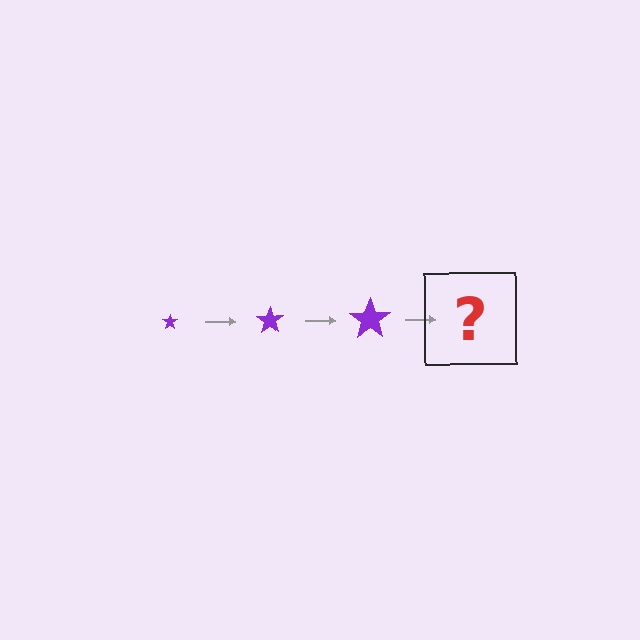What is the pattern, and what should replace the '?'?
The pattern is that the star gets progressively larger each step. The '?' should be a purple star, larger than the previous one.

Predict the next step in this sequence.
The next step is a purple star, larger than the previous one.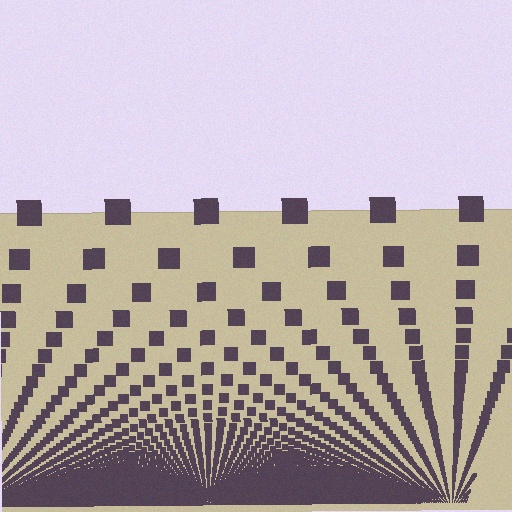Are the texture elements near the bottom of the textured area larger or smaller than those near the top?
Smaller. The gradient is inverted — elements near the bottom are smaller and denser.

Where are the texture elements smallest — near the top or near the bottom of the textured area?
Near the bottom.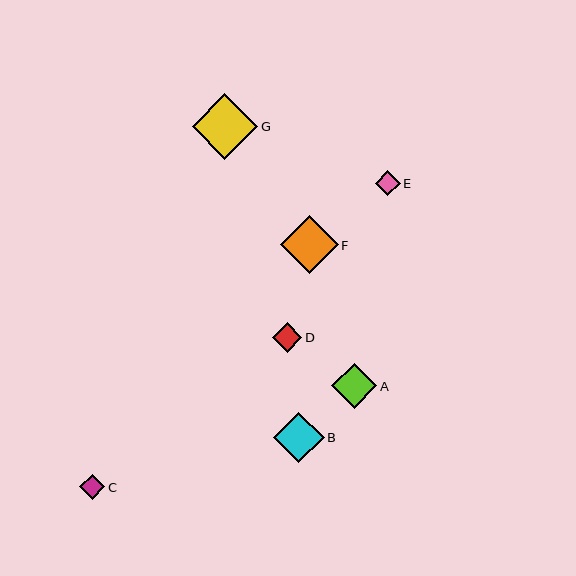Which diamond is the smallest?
Diamond E is the smallest with a size of approximately 25 pixels.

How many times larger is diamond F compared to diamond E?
Diamond F is approximately 2.3 times the size of diamond E.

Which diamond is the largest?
Diamond G is the largest with a size of approximately 66 pixels.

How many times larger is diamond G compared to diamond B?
Diamond G is approximately 1.3 times the size of diamond B.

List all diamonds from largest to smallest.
From largest to smallest: G, F, B, A, D, C, E.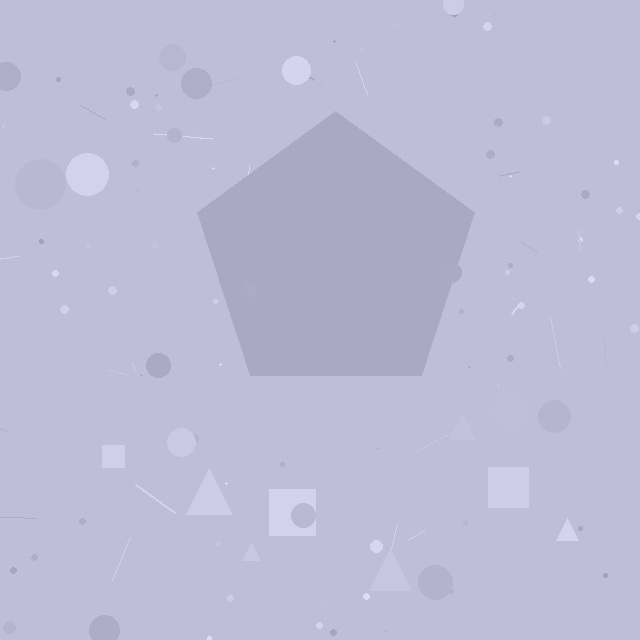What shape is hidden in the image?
A pentagon is hidden in the image.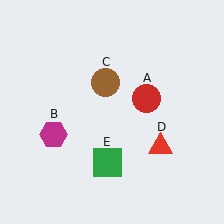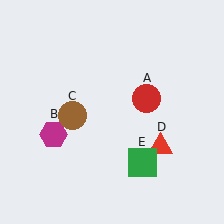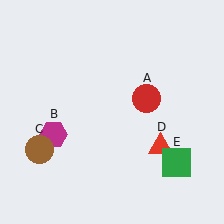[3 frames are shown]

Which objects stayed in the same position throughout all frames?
Red circle (object A) and magenta hexagon (object B) and red triangle (object D) remained stationary.